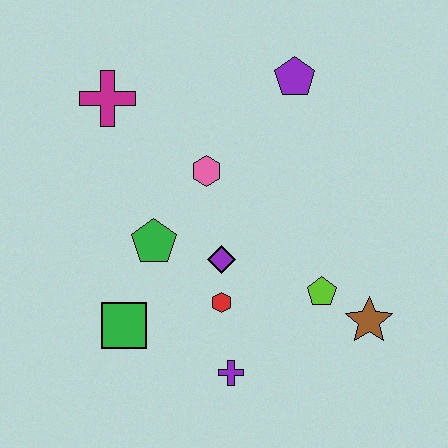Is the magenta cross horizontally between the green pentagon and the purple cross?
No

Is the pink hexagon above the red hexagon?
Yes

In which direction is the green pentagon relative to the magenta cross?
The green pentagon is below the magenta cross.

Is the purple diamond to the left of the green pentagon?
No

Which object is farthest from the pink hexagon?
The brown star is farthest from the pink hexagon.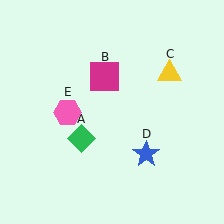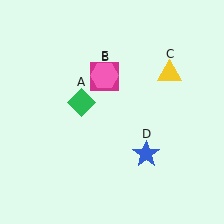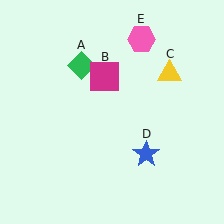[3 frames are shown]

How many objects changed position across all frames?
2 objects changed position: green diamond (object A), pink hexagon (object E).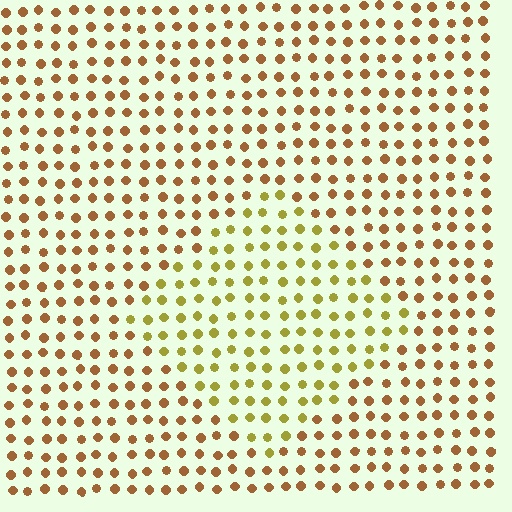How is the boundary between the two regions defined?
The boundary is defined purely by a slight shift in hue (about 35 degrees). Spacing, size, and orientation are identical on both sides.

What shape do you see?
I see a diamond.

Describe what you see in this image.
The image is filled with small brown elements in a uniform arrangement. A diamond-shaped region is visible where the elements are tinted to a slightly different hue, forming a subtle color boundary.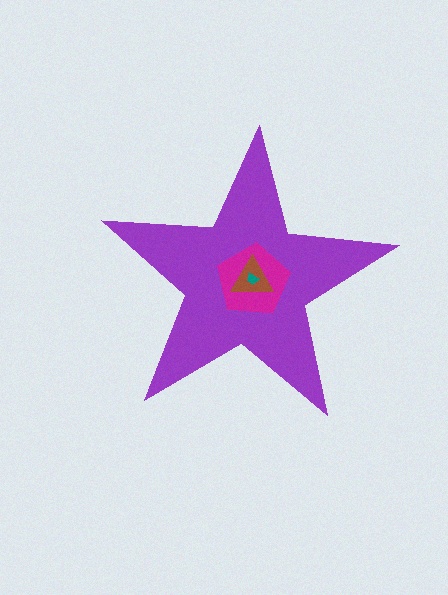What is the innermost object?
The teal trapezoid.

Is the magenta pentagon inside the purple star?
Yes.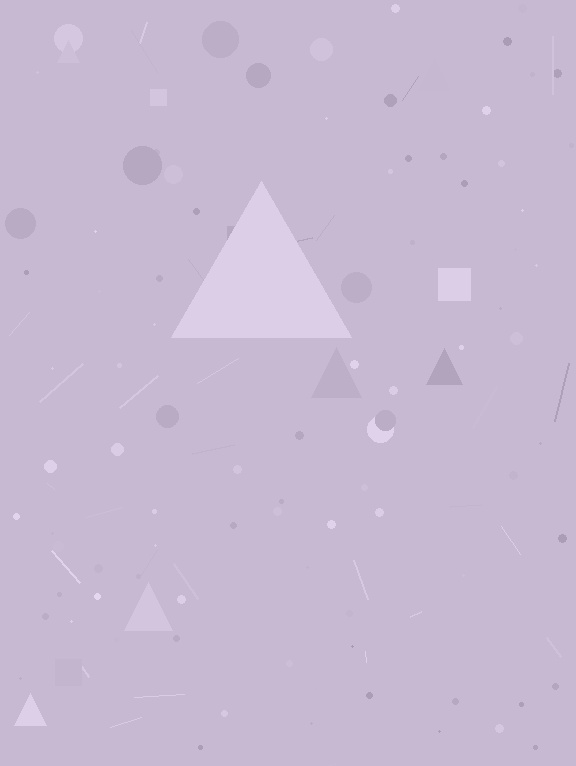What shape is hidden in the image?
A triangle is hidden in the image.